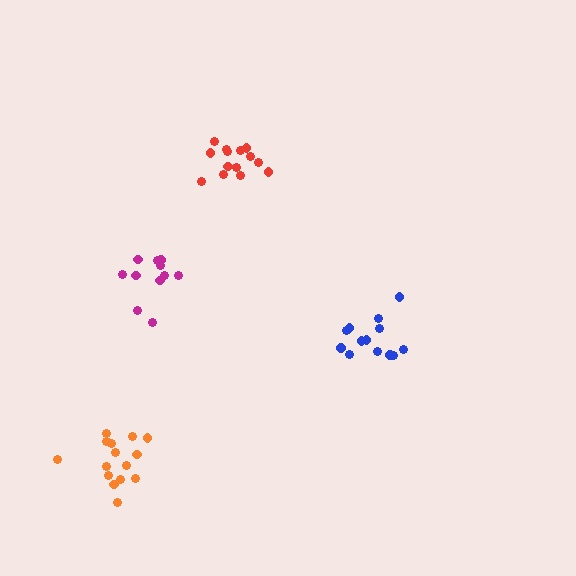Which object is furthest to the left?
The orange cluster is leftmost.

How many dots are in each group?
Group 1: 13 dots, Group 2: 15 dots, Group 3: 14 dots, Group 4: 11 dots (53 total).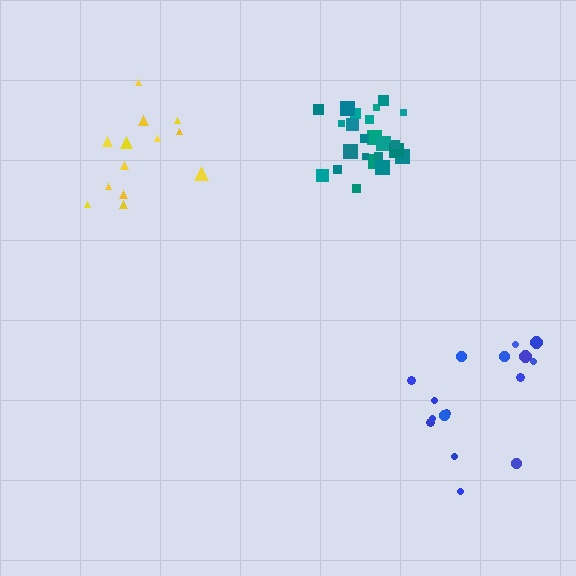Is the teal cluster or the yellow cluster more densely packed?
Teal.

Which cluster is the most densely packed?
Teal.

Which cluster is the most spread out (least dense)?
Yellow.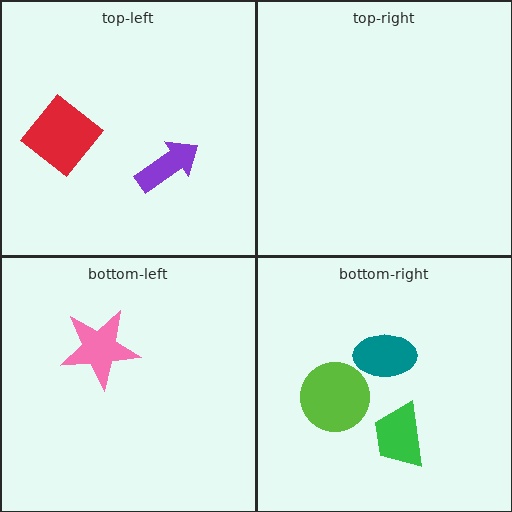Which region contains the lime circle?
The bottom-right region.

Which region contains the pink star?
The bottom-left region.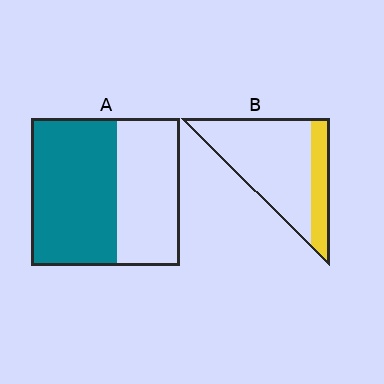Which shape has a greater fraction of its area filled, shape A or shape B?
Shape A.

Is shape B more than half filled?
No.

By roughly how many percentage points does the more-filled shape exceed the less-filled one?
By roughly 35 percentage points (A over B).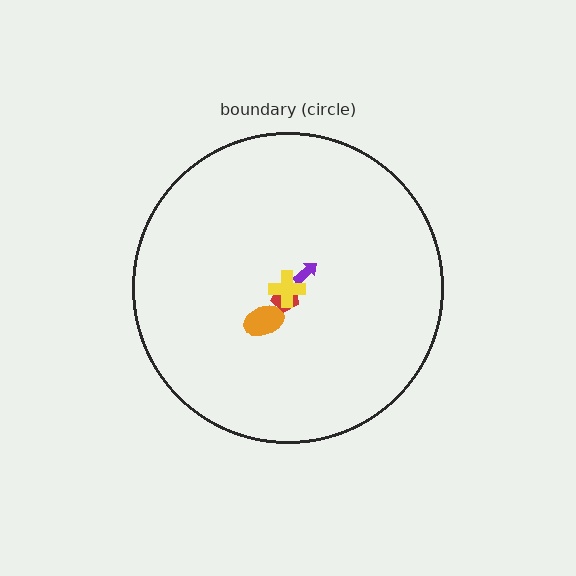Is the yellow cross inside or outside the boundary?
Inside.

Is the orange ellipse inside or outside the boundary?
Inside.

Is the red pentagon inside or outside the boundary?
Inside.